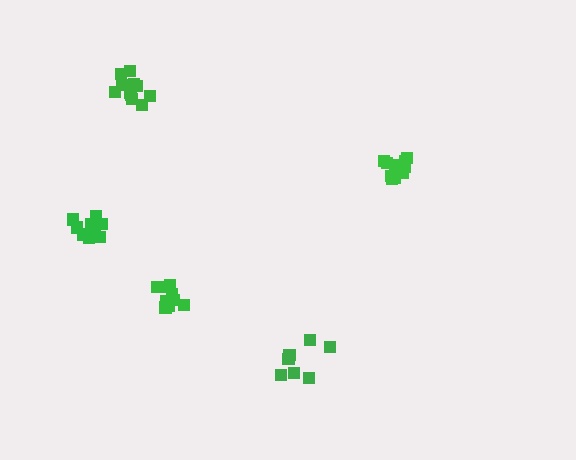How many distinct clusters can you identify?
There are 5 distinct clusters.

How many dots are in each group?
Group 1: 9 dots, Group 2: 12 dots, Group 3: 11 dots, Group 4: 12 dots, Group 5: 7 dots (51 total).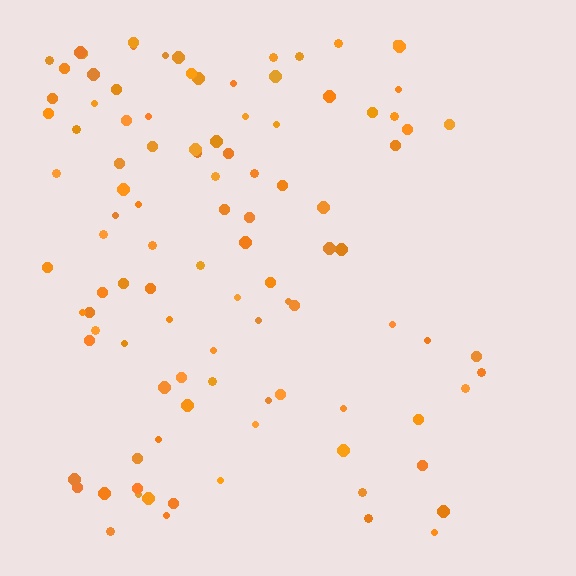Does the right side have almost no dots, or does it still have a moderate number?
Still a moderate number, just noticeably fewer than the left.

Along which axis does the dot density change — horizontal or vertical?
Horizontal.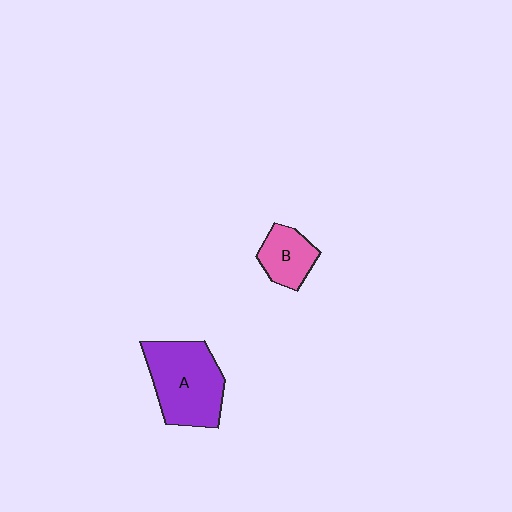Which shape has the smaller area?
Shape B (pink).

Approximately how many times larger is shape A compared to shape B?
Approximately 2.0 times.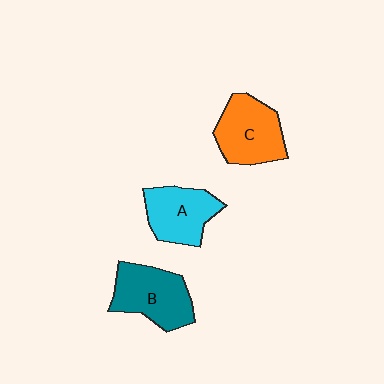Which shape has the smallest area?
Shape A (cyan).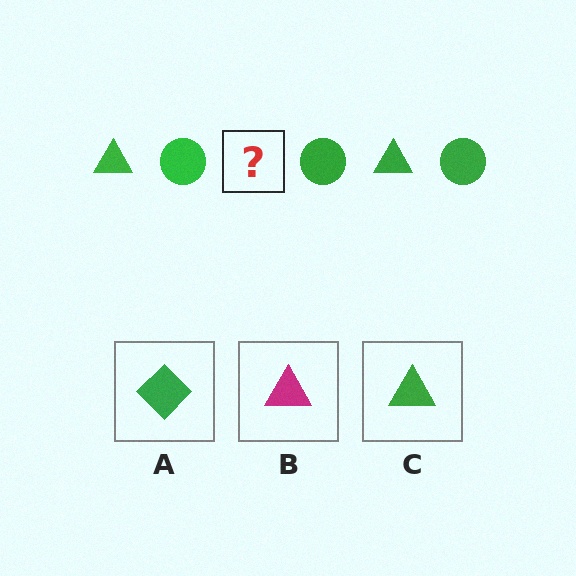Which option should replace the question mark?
Option C.